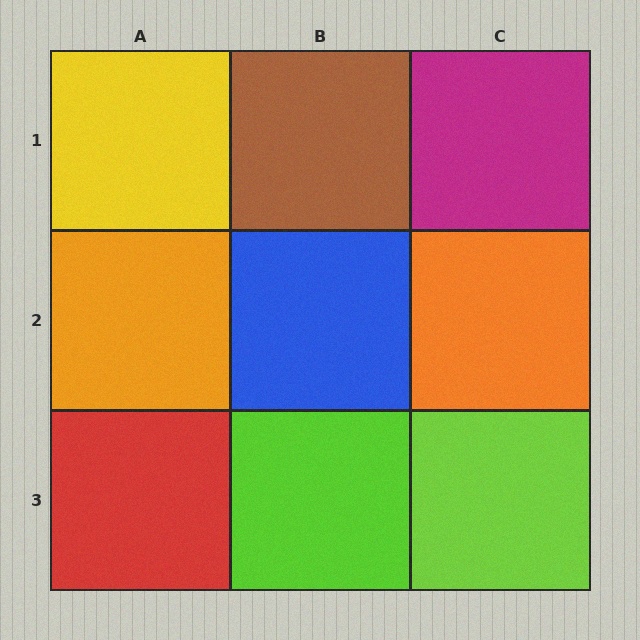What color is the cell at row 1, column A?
Yellow.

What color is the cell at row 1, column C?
Magenta.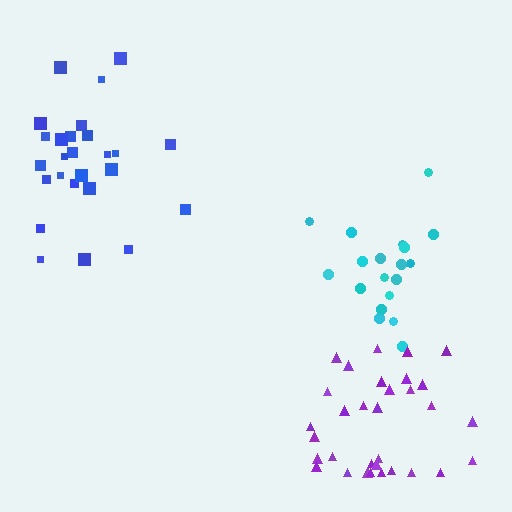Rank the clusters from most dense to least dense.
purple, blue, cyan.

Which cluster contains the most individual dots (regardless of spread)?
Purple (34).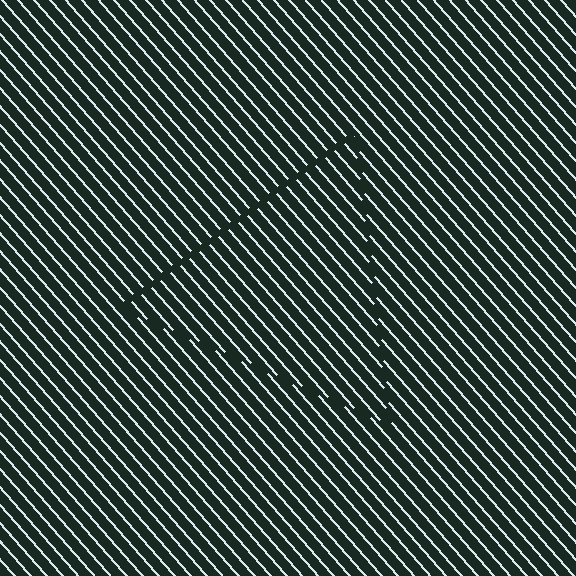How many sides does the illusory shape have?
3 sides — the line-ends trace a triangle.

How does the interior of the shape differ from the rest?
The interior of the shape contains the same grating, shifted by half a period — the contour is defined by the phase discontinuity where line-ends from the inner and outer gratings abut.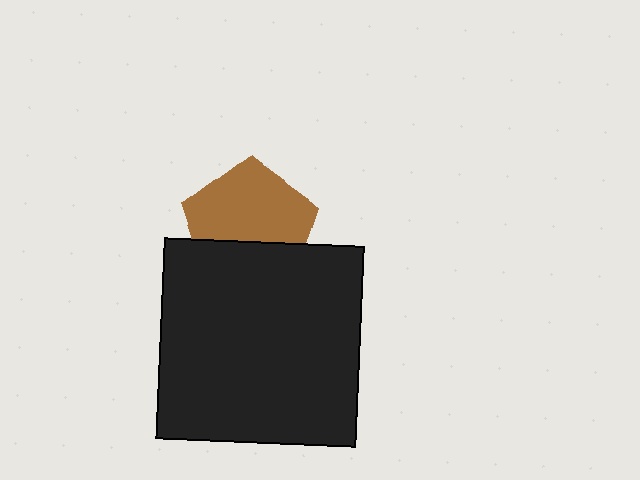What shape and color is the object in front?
The object in front is a black square.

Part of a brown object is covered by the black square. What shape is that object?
It is a pentagon.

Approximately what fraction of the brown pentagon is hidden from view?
Roughly 37% of the brown pentagon is hidden behind the black square.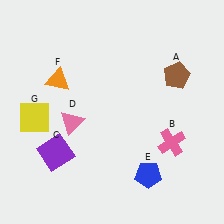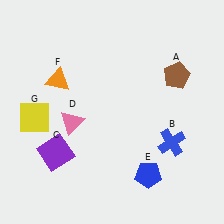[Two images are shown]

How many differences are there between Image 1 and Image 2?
There is 1 difference between the two images.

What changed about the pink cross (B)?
In Image 1, B is pink. In Image 2, it changed to blue.